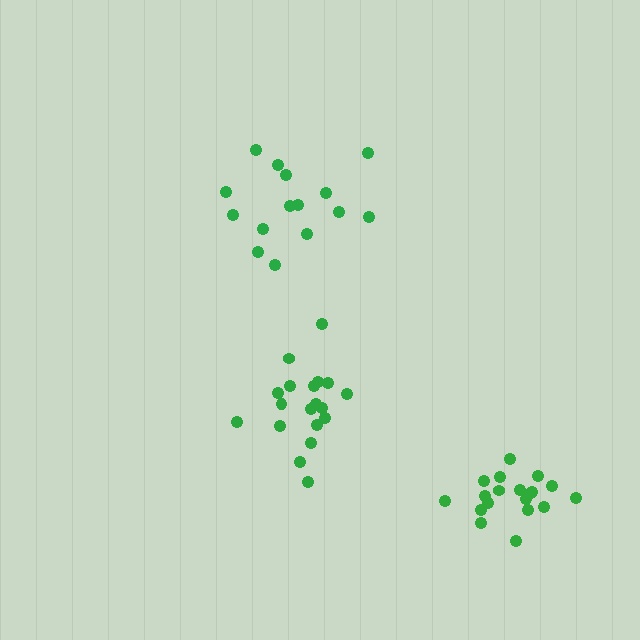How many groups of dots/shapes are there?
There are 3 groups.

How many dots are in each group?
Group 1: 15 dots, Group 2: 19 dots, Group 3: 19 dots (53 total).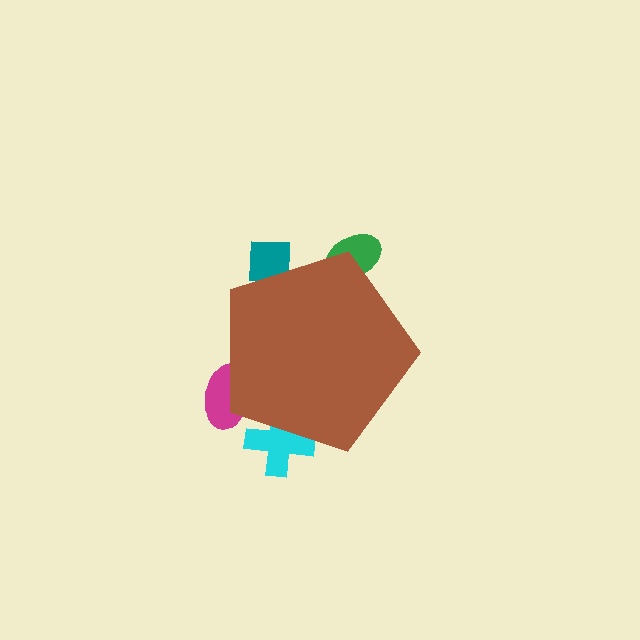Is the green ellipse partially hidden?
Yes, the green ellipse is partially hidden behind the brown pentagon.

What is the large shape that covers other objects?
A brown pentagon.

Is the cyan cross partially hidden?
Yes, the cyan cross is partially hidden behind the brown pentagon.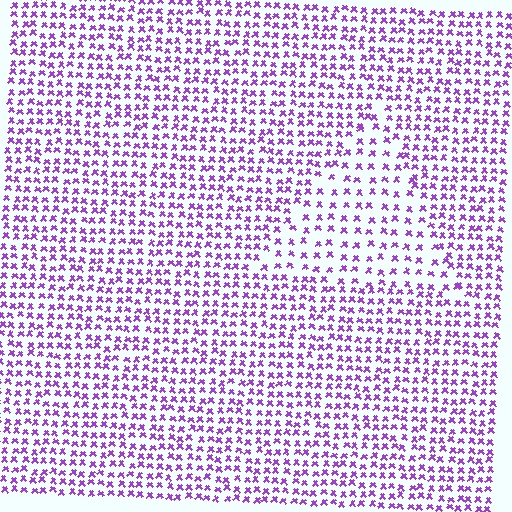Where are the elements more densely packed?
The elements are more densely packed outside the triangle boundary.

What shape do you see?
I see a triangle.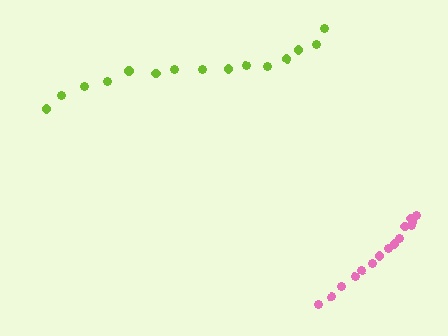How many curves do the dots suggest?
There are 2 distinct paths.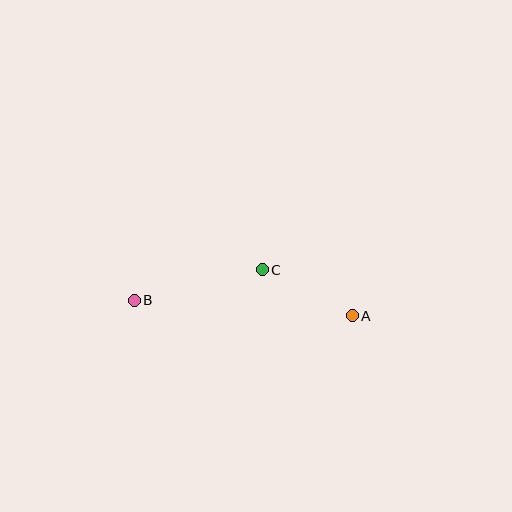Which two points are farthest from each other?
Points A and B are farthest from each other.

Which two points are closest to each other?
Points A and C are closest to each other.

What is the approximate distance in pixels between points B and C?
The distance between B and C is approximately 131 pixels.